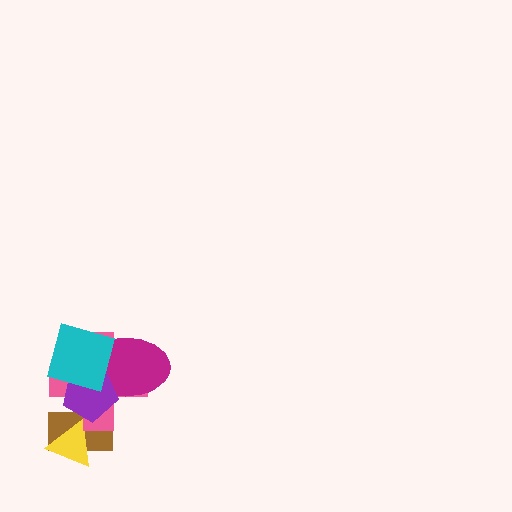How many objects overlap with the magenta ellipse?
3 objects overlap with the magenta ellipse.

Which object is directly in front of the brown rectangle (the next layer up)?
The yellow triangle is directly in front of the brown rectangle.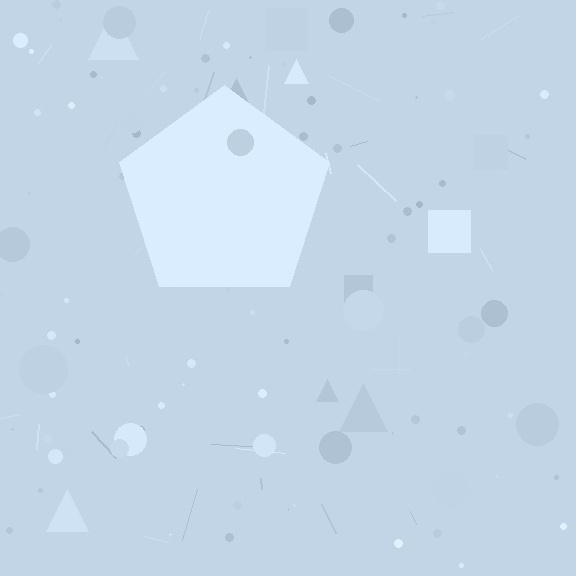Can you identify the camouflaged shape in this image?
The camouflaged shape is a pentagon.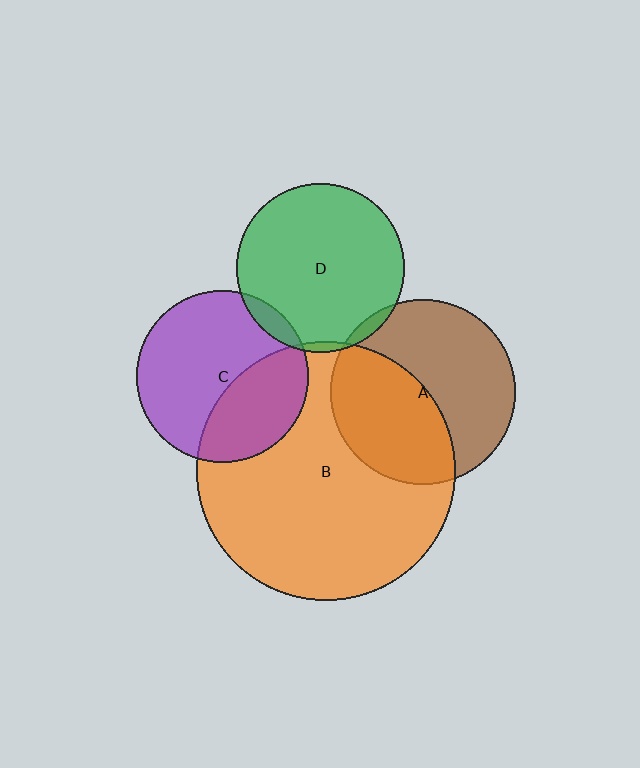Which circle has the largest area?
Circle B (orange).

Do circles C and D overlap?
Yes.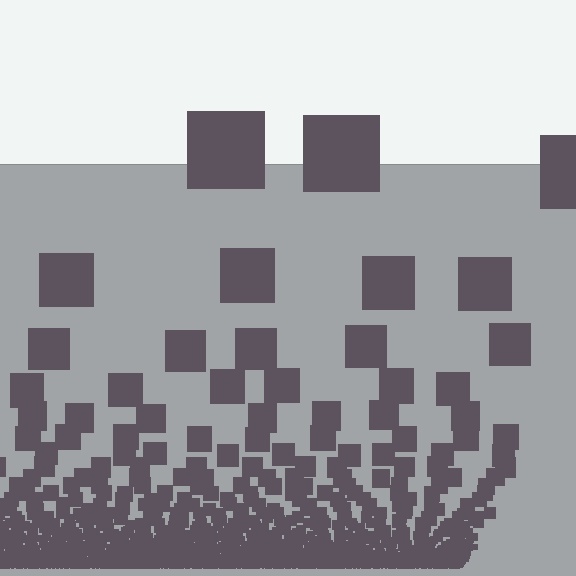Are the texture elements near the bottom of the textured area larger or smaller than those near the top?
Smaller. The gradient is inverted — elements near the bottom are smaller and denser.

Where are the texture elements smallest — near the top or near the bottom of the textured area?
Near the bottom.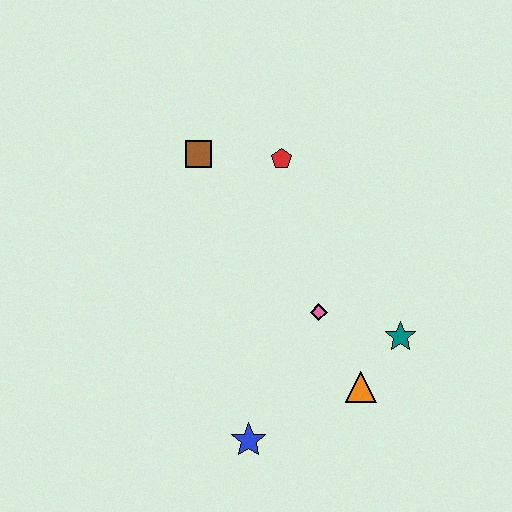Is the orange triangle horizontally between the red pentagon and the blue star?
No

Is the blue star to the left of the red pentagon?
Yes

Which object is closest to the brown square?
The red pentagon is closest to the brown square.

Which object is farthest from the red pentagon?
The blue star is farthest from the red pentagon.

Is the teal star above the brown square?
No